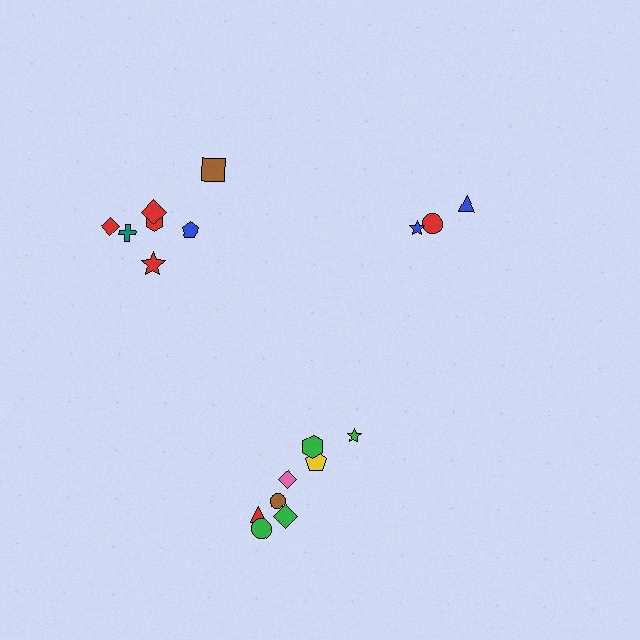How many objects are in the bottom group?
There are 8 objects.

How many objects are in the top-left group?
There are 7 objects.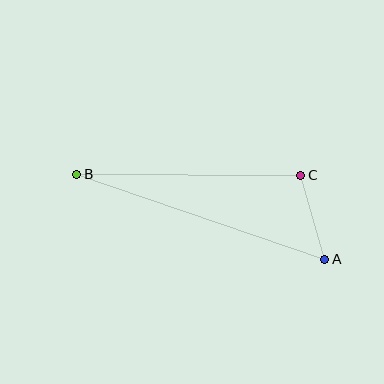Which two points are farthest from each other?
Points A and B are farthest from each other.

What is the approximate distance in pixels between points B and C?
The distance between B and C is approximately 224 pixels.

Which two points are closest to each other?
Points A and C are closest to each other.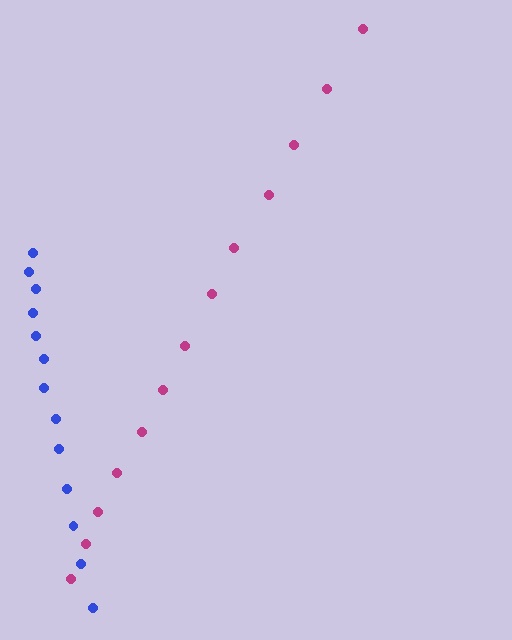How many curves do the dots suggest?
There are 2 distinct paths.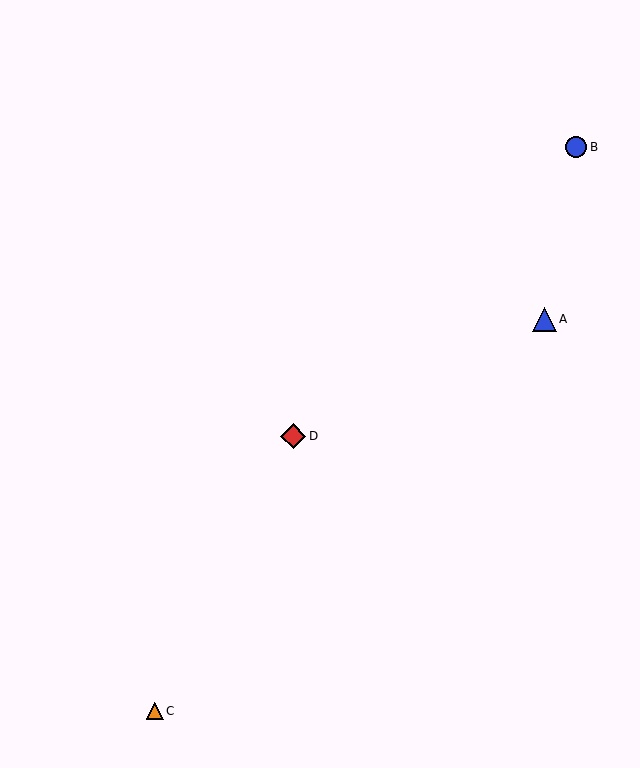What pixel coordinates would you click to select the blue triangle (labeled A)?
Click at (544, 319) to select the blue triangle A.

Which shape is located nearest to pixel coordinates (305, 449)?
The red diamond (labeled D) at (293, 436) is nearest to that location.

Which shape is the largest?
The red diamond (labeled D) is the largest.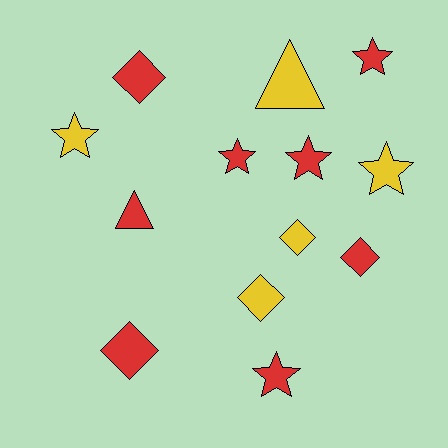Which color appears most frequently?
Red, with 8 objects.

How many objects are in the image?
There are 13 objects.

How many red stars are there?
There are 4 red stars.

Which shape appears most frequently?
Star, with 6 objects.